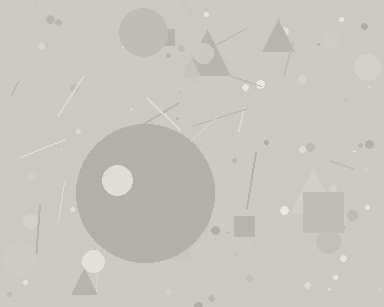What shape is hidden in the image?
A circle is hidden in the image.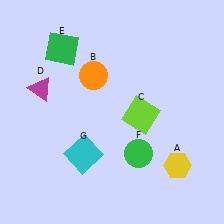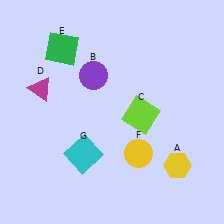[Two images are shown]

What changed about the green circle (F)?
In Image 1, F is green. In Image 2, it changed to yellow.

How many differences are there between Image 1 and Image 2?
There are 2 differences between the two images.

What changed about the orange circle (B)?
In Image 1, B is orange. In Image 2, it changed to purple.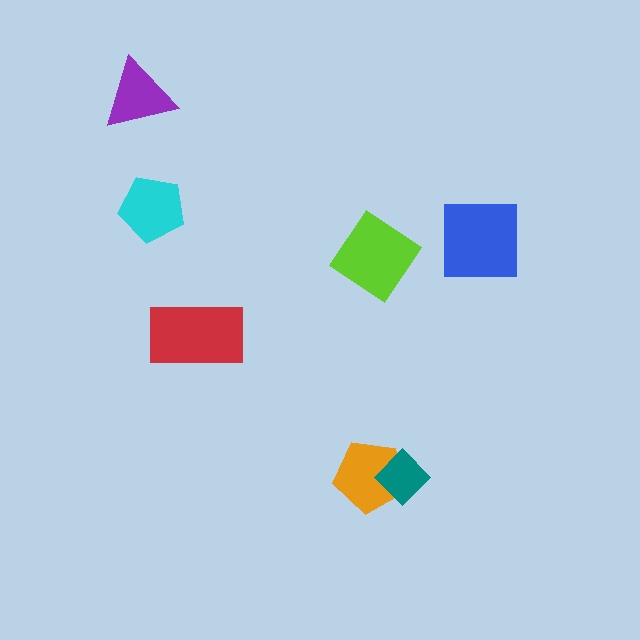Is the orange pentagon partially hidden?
Yes, it is partially covered by another shape.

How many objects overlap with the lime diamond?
0 objects overlap with the lime diamond.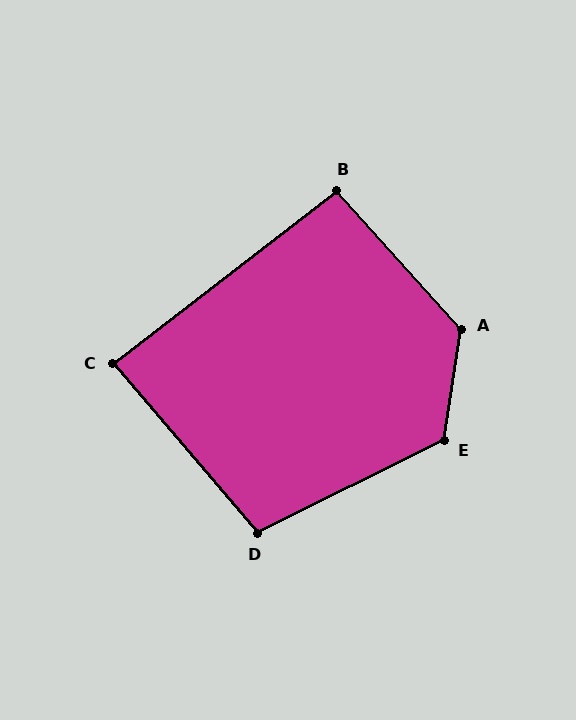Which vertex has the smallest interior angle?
C, at approximately 87 degrees.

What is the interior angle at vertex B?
Approximately 94 degrees (approximately right).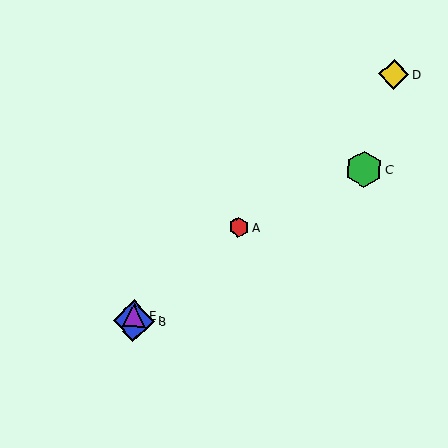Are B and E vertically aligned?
Yes, both are at x≈134.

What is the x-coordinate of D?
Object D is at x≈394.